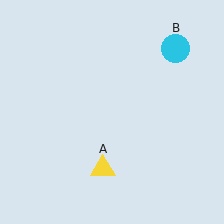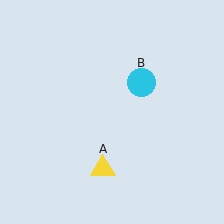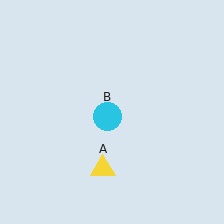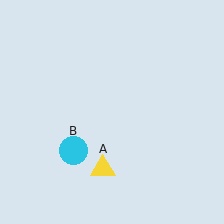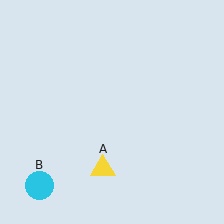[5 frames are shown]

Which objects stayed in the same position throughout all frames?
Yellow triangle (object A) remained stationary.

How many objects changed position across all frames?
1 object changed position: cyan circle (object B).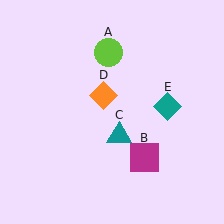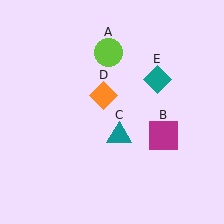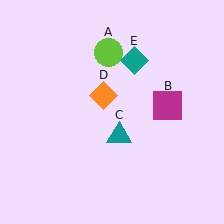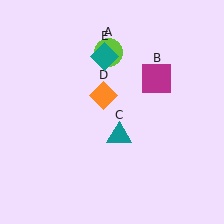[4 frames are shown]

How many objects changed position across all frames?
2 objects changed position: magenta square (object B), teal diamond (object E).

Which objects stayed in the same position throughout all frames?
Lime circle (object A) and teal triangle (object C) and orange diamond (object D) remained stationary.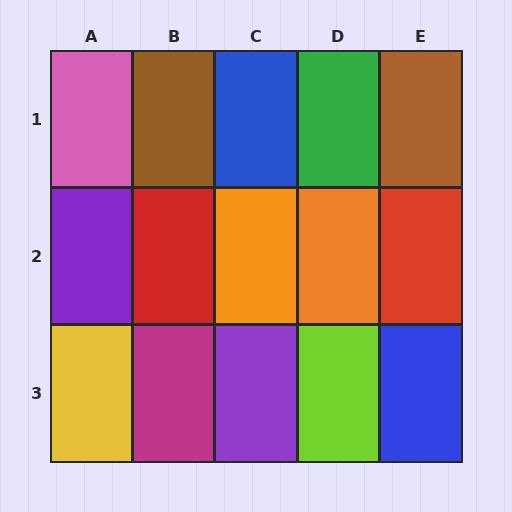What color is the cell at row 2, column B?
Red.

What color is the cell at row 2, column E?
Red.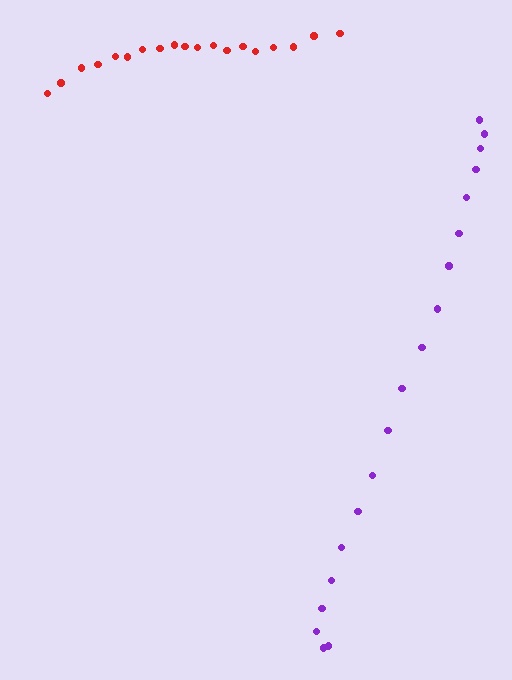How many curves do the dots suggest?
There are 2 distinct paths.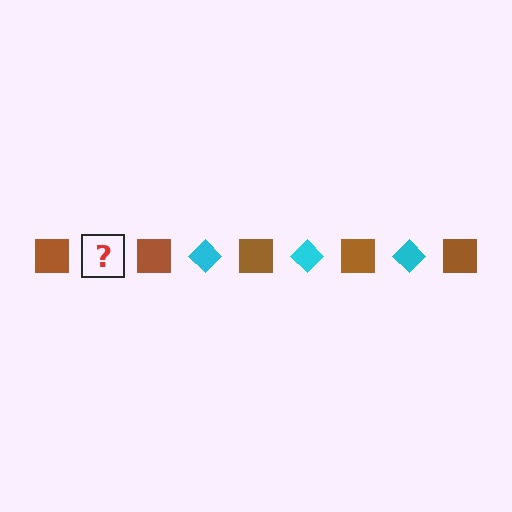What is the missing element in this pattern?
The missing element is a cyan diamond.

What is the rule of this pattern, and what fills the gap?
The rule is that the pattern alternates between brown square and cyan diamond. The gap should be filled with a cyan diamond.